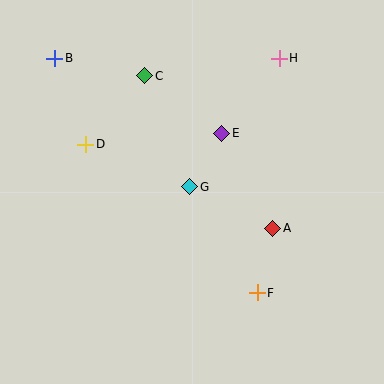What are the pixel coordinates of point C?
Point C is at (145, 76).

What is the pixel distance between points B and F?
The distance between B and F is 310 pixels.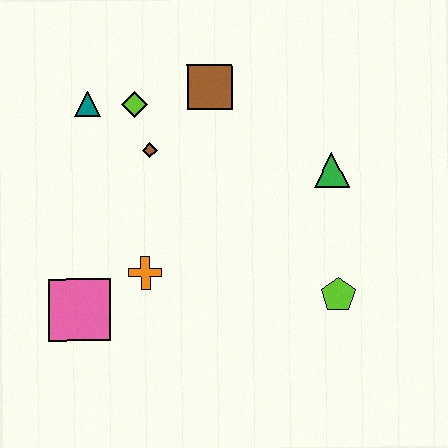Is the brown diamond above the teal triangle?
No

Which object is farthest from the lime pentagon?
The teal triangle is farthest from the lime pentagon.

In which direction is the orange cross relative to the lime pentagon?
The orange cross is to the left of the lime pentagon.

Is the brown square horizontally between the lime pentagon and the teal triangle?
Yes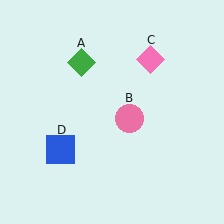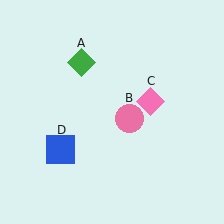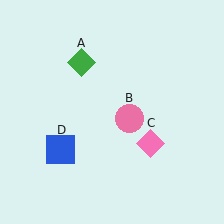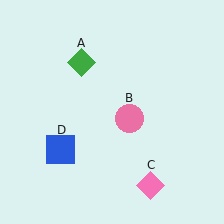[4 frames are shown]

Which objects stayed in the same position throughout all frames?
Green diamond (object A) and pink circle (object B) and blue square (object D) remained stationary.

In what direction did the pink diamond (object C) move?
The pink diamond (object C) moved down.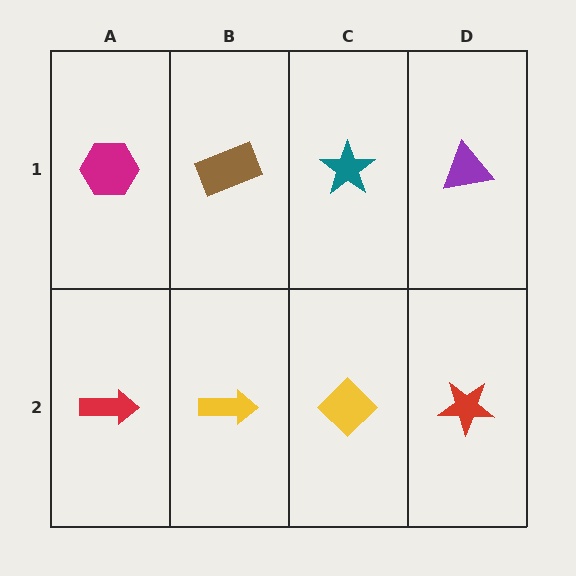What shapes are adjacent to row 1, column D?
A red star (row 2, column D), a teal star (row 1, column C).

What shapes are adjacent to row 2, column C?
A teal star (row 1, column C), a yellow arrow (row 2, column B), a red star (row 2, column D).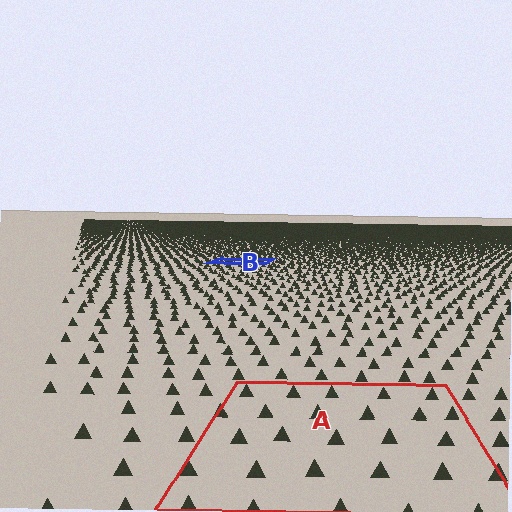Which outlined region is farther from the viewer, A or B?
Region B is farther from the viewer — the texture elements inside it appear smaller and more densely packed.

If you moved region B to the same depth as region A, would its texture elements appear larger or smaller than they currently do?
They would appear larger. At a closer depth, the same texture elements are projected at a bigger on-screen size.